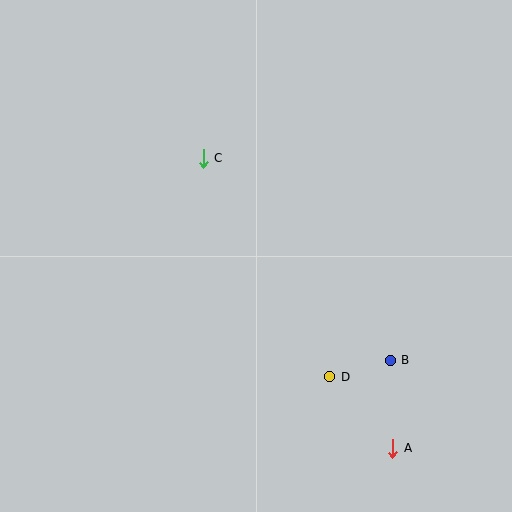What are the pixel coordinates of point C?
Point C is at (203, 158).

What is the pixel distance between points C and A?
The distance between C and A is 346 pixels.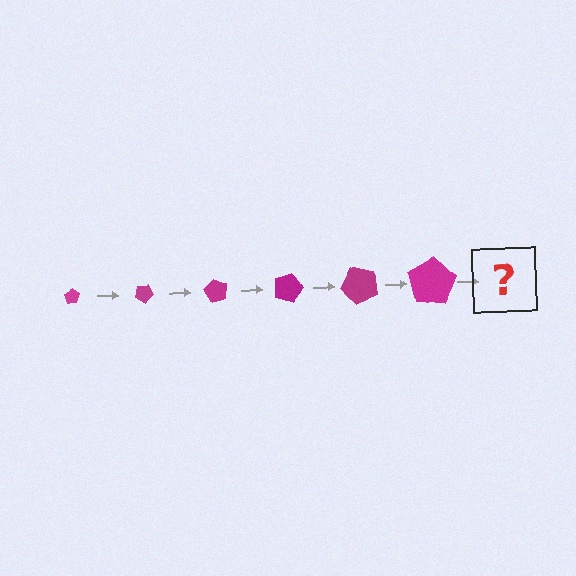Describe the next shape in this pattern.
It should be a pentagon, larger than the previous one and rotated 180 degrees from the start.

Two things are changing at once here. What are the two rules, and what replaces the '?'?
The two rules are that the pentagon grows larger each step and it rotates 30 degrees each step. The '?' should be a pentagon, larger than the previous one and rotated 180 degrees from the start.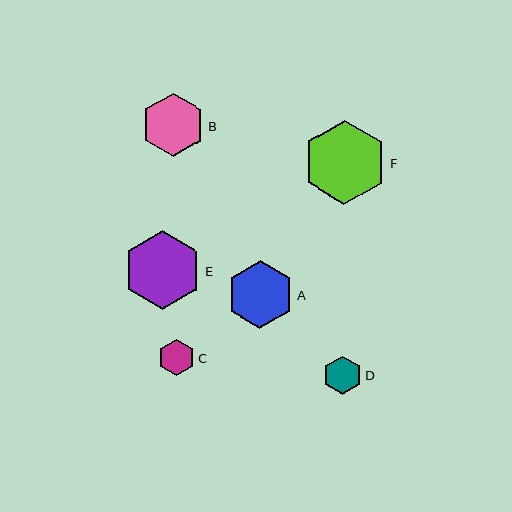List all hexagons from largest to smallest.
From largest to smallest: F, E, A, B, D, C.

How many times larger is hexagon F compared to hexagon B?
Hexagon F is approximately 1.3 times the size of hexagon B.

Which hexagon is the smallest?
Hexagon C is the smallest with a size of approximately 37 pixels.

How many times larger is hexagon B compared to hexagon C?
Hexagon B is approximately 1.7 times the size of hexagon C.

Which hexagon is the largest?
Hexagon F is the largest with a size of approximately 84 pixels.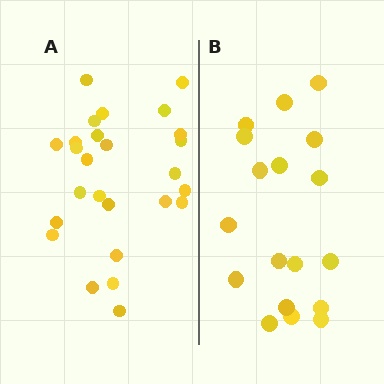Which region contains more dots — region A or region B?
Region A (the left region) has more dots.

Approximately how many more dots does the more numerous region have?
Region A has roughly 8 or so more dots than region B.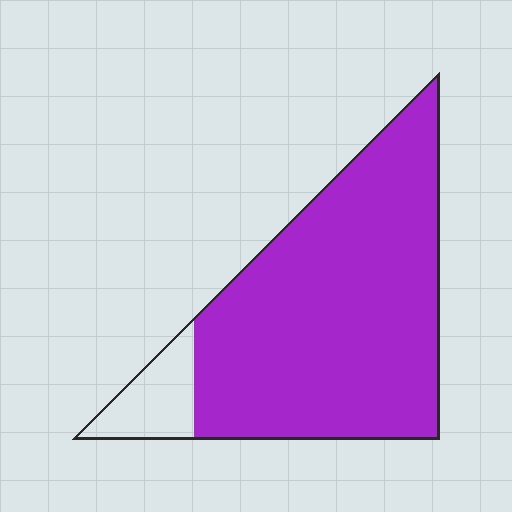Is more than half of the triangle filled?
Yes.